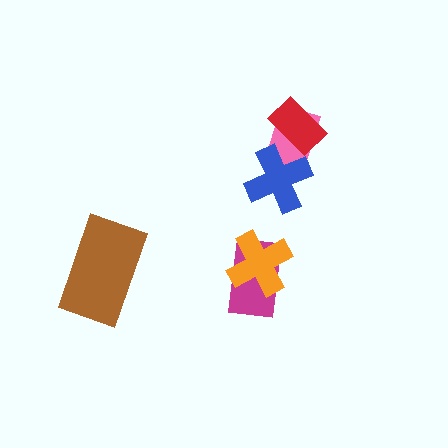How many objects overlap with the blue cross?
1 object overlaps with the blue cross.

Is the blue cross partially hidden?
No, no other shape covers it.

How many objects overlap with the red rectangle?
1 object overlaps with the red rectangle.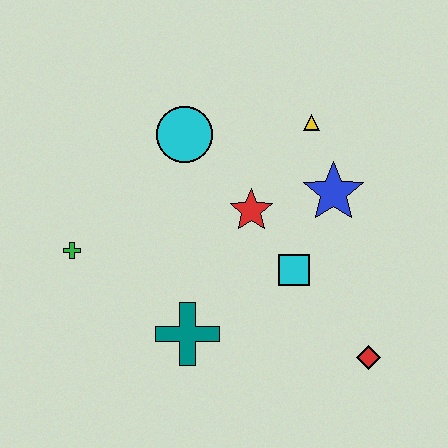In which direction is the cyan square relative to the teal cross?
The cyan square is to the right of the teal cross.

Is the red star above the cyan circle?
No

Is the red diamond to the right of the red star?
Yes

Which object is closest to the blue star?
The yellow triangle is closest to the blue star.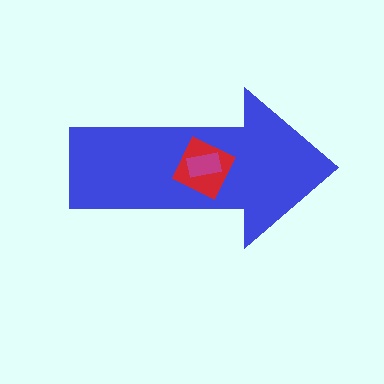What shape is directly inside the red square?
The magenta rectangle.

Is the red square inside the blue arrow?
Yes.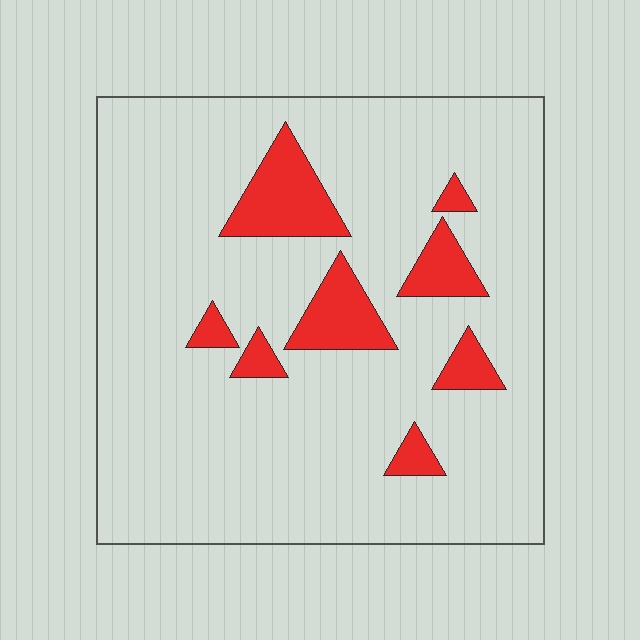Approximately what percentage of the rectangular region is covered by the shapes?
Approximately 15%.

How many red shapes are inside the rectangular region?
8.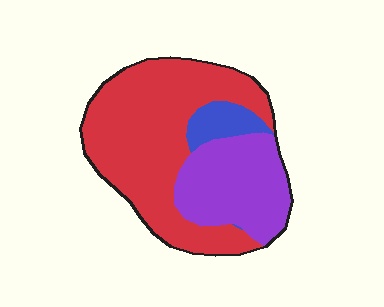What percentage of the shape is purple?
Purple takes up about one third (1/3) of the shape.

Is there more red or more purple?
Red.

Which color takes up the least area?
Blue, at roughly 10%.